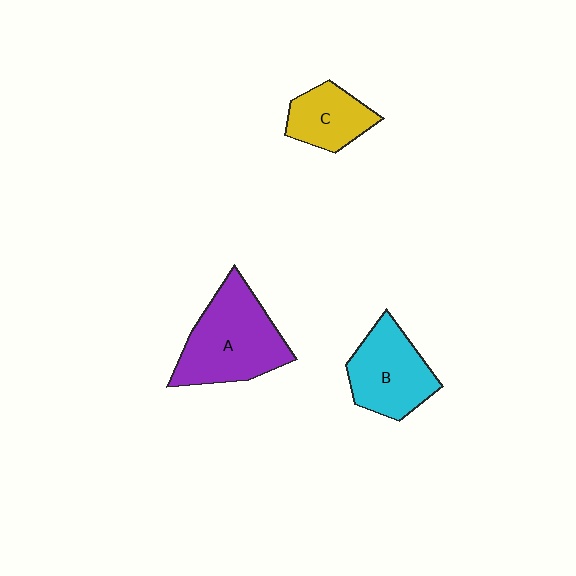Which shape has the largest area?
Shape A (purple).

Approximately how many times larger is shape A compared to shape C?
Approximately 1.9 times.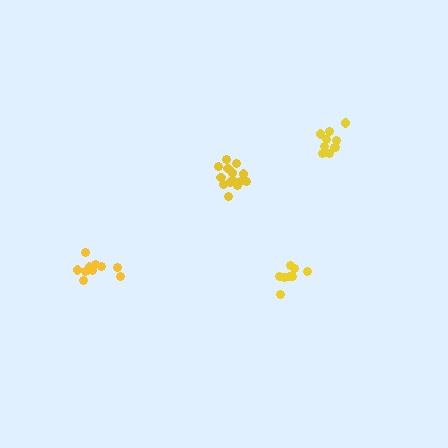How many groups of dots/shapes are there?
There are 4 groups.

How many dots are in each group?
Group 1: 11 dots, Group 2: 14 dots, Group 3: 10 dots, Group 4: 8 dots (43 total).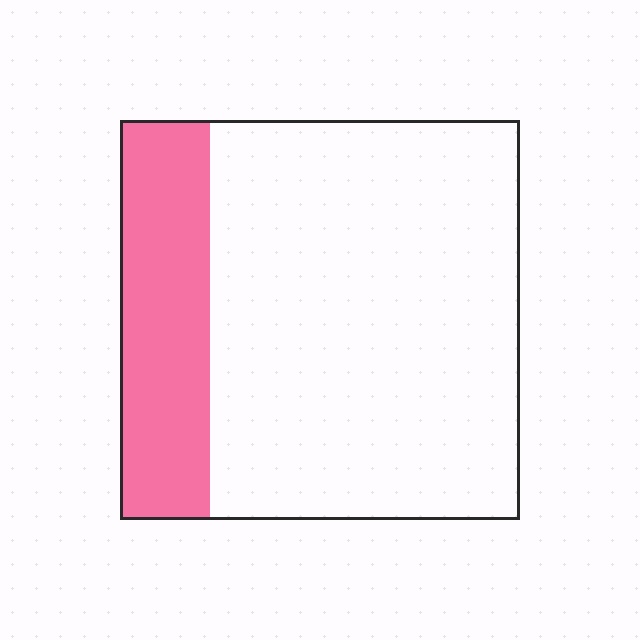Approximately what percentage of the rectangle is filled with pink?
Approximately 20%.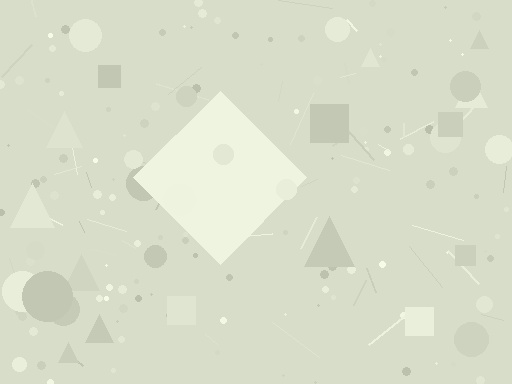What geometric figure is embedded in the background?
A diamond is embedded in the background.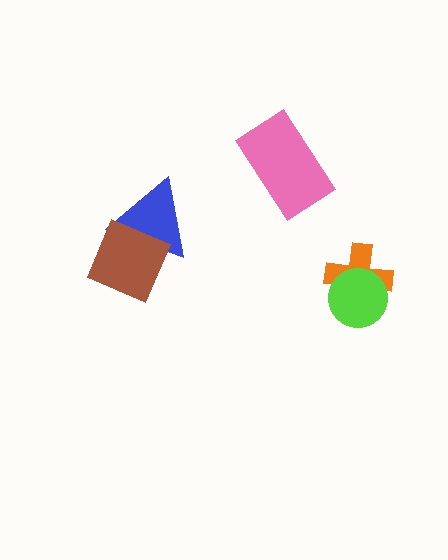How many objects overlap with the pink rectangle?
0 objects overlap with the pink rectangle.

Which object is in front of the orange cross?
The lime circle is in front of the orange cross.